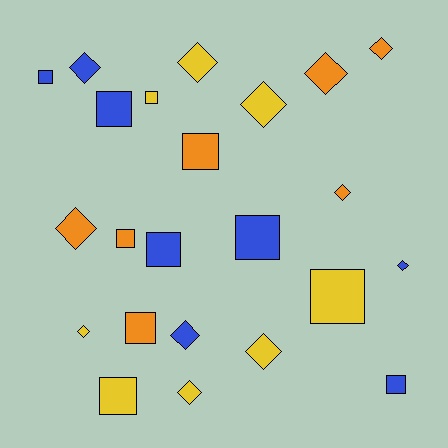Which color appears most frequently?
Yellow, with 8 objects.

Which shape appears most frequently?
Diamond, with 12 objects.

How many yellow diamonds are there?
There are 5 yellow diamonds.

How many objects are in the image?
There are 23 objects.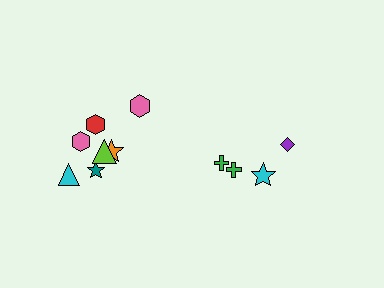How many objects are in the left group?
There are 7 objects.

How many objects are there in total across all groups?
There are 11 objects.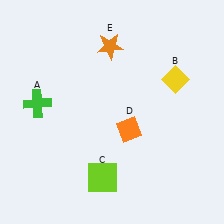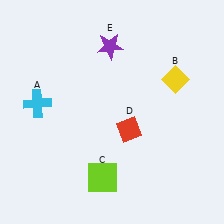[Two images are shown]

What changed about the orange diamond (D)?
In Image 1, D is orange. In Image 2, it changed to red.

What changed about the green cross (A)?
In Image 1, A is green. In Image 2, it changed to cyan.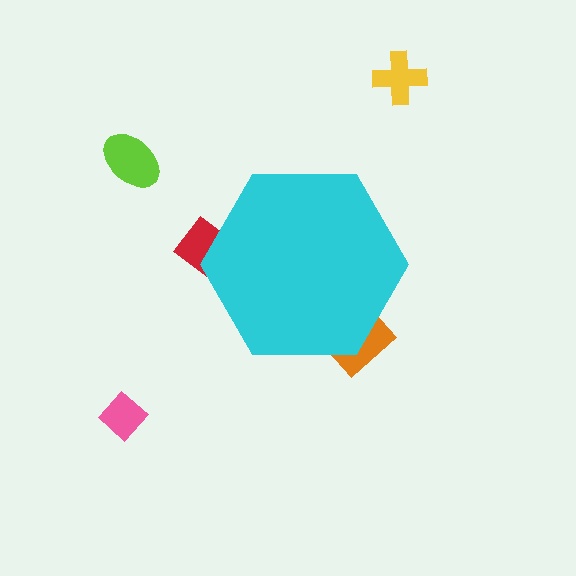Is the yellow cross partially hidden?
No, the yellow cross is fully visible.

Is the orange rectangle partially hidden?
Yes, the orange rectangle is partially hidden behind the cyan hexagon.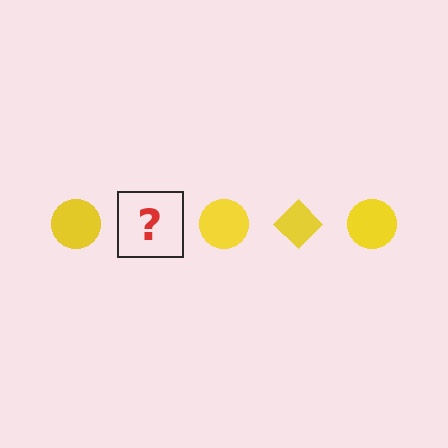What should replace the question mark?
The question mark should be replaced with a yellow diamond.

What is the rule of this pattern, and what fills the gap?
The rule is that the pattern cycles through circle, diamond shapes in yellow. The gap should be filled with a yellow diamond.